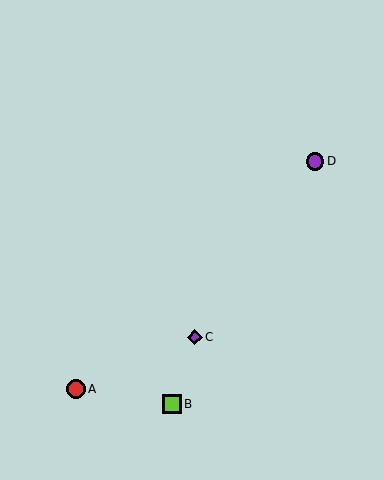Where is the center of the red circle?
The center of the red circle is at (76, 389).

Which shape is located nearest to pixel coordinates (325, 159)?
The purple circle (labeled D) at (315, 162) is nearest to that location.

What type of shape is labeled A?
Shape A is a red circle.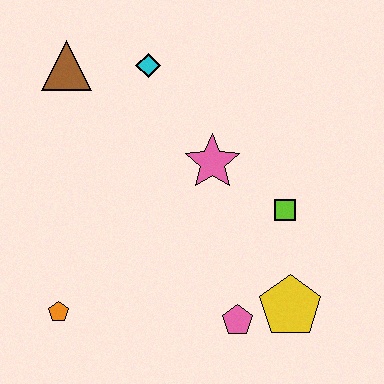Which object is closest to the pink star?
The lime square is closest to the pink star.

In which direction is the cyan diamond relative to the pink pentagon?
The cyan diamond is above the pink pentagon.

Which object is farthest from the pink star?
The orange pentagon is farthest from the pink star.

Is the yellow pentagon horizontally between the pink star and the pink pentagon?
No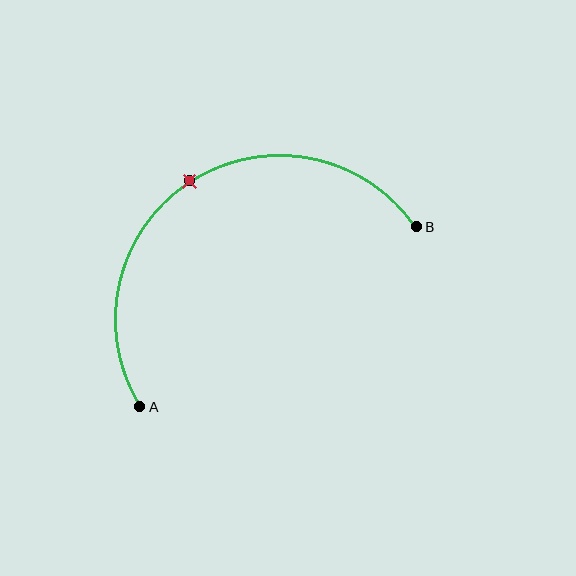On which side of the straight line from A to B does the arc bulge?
The arc bulges above the straight line connecting A and B.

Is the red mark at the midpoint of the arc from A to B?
Yes. The red mark lies on the arc at equal arc-length from both A and B — it is the arc midpoint.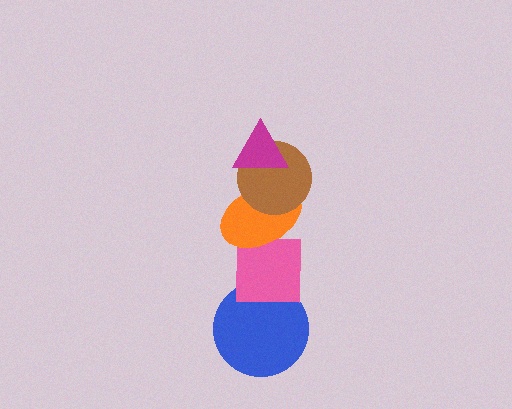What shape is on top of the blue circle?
The pink square is on top of the blue circle.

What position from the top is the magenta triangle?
The magenta triangle is 1st from the top.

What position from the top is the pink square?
The pink square is 4th from the top.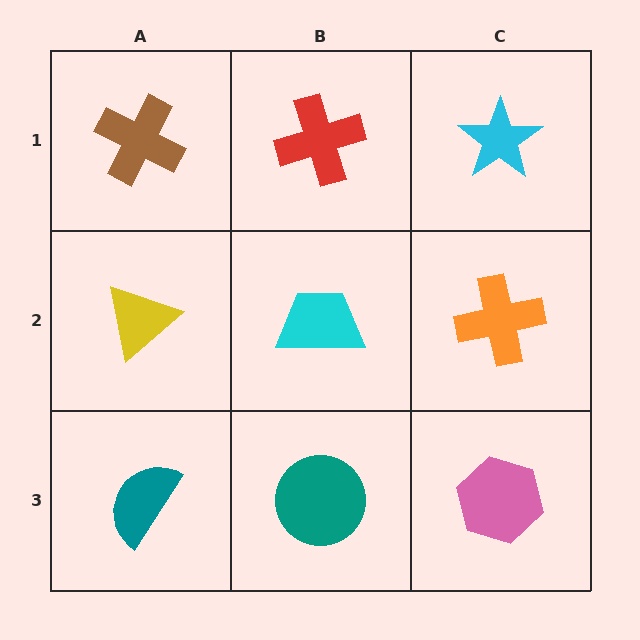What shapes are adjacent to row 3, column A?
A yellow triangle (row 2, column A), a teal circle (row 3, column B).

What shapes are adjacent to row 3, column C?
An orange cross (row 2, column C), a teal circle (row 3, column B).